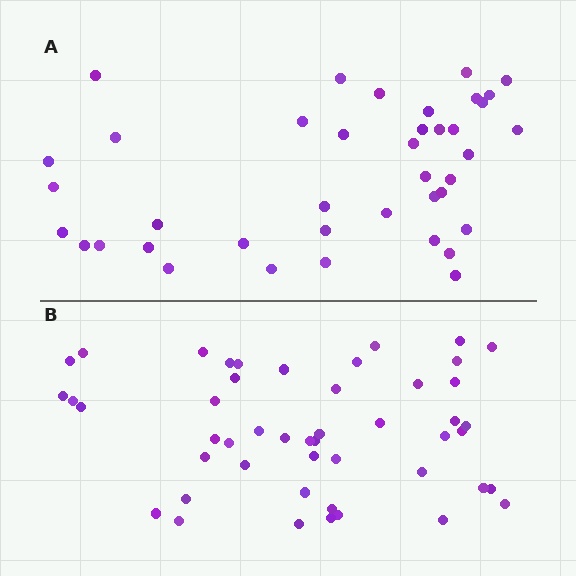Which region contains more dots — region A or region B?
Region B (the bottom region) has more dots.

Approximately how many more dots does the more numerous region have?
Region B has roughly 8 or so more dots than region A.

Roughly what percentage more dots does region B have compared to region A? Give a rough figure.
About 20% more.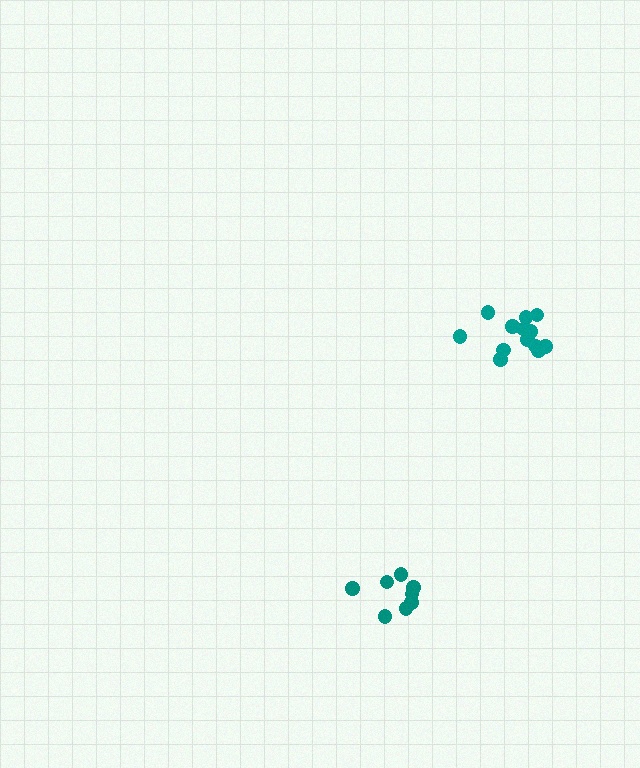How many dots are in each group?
Group 1: 13 dots, Group 2: 8 dots (21 total).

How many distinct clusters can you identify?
There are 2 distinct clusters.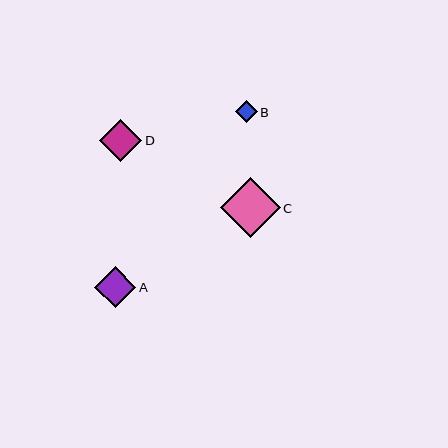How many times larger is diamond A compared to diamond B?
Diamond A is approximately 1.9 times the size of diamond B.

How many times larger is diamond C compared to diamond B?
Diamond C is approximately 2.8 times the size of diamond B.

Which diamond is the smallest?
Diamond B is the smallest with a size of approximately 22 pixels.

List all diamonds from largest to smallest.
From largest to smallest: C, D, A, B.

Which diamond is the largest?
Diamond C is the largest with a size of approximately 60 pixels.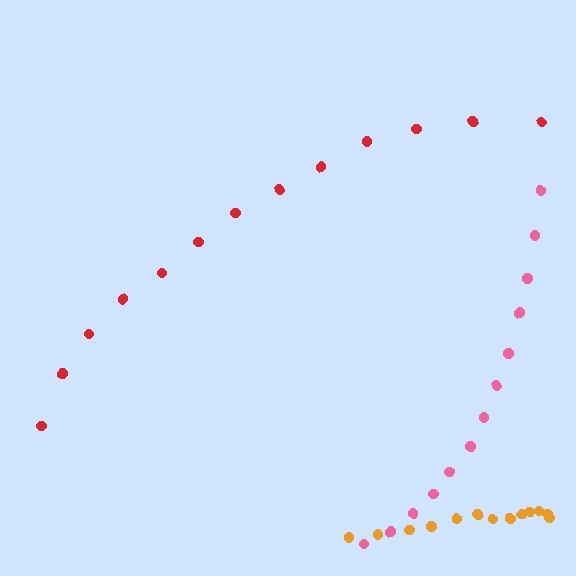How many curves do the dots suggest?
There are 3 distinct paths.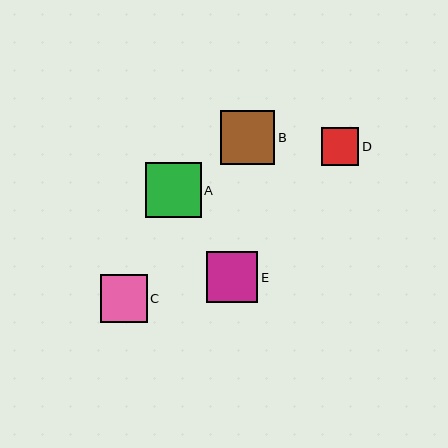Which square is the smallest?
Square D is the smallest with a size of approximately 37 pixels.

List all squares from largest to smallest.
From largest to smallest: A, B, E, C, D.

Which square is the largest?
Square A is the largest with a size of approximately 56 pixels.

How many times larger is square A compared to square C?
Square A is approximately 1.2 times the size of square C.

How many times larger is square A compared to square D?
Square A is approximately 1.5 times the size of square D.